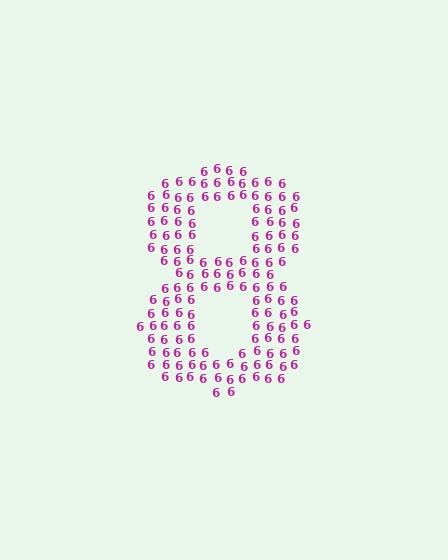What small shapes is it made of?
It is made of small digit 6's.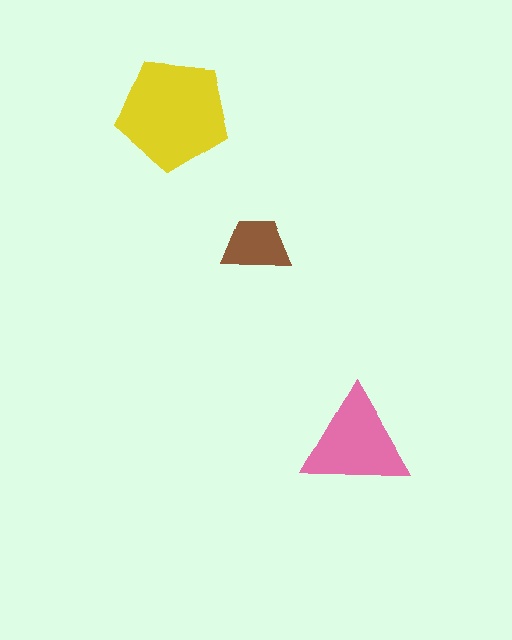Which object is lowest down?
The pink triangle is bottommost.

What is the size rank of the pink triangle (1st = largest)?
2nd.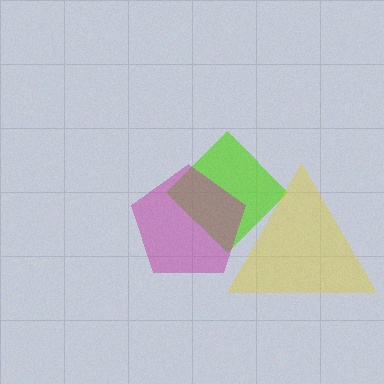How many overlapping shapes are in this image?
There are 3 overlapping shapes in the image.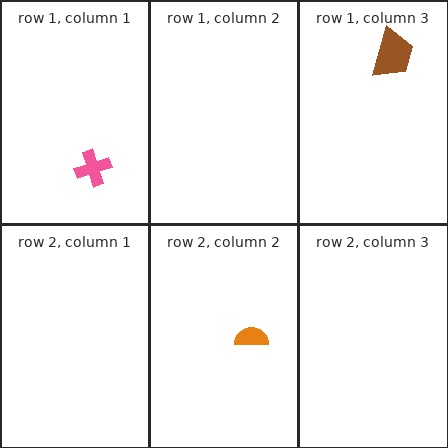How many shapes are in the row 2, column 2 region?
1.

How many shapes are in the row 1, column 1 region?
1.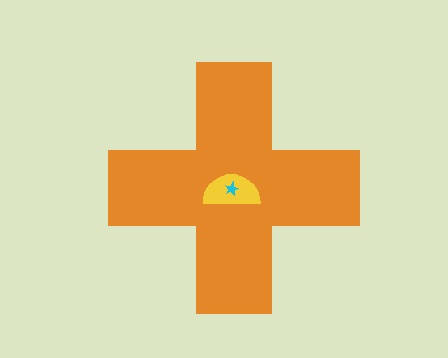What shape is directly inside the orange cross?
The yellow semicircle.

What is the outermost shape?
The orange cross.